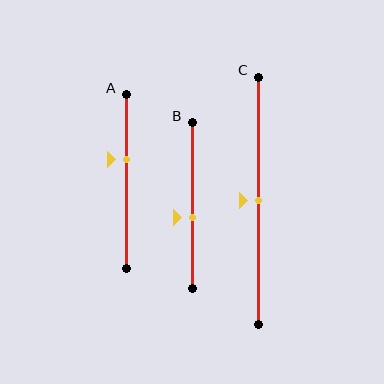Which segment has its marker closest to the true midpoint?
Segment C has its marker closest to the true midpoint.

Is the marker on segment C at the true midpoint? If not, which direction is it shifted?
Yes, the marker on segment C is at the true midpoint.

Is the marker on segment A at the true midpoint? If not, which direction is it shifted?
No, the marker on segment A is shifted upward by about 12% of the segment length.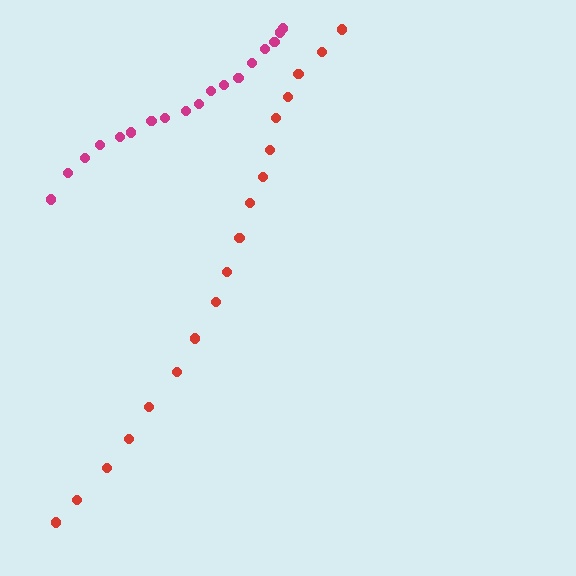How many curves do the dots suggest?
There are 2 distinct paths.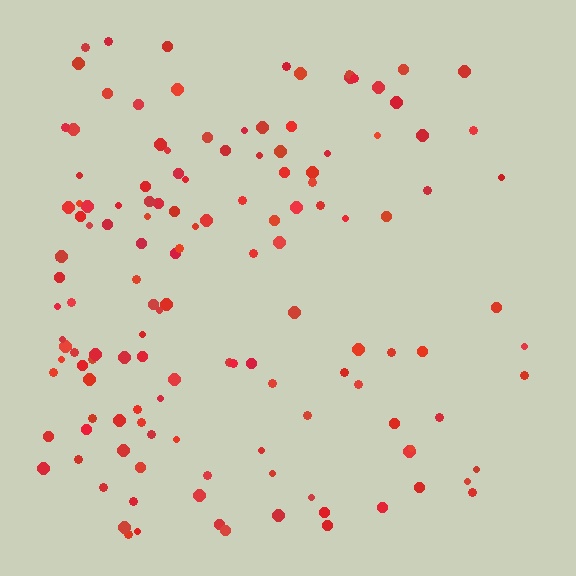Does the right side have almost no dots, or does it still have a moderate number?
Still a moderate number, just noticeably fewer than the left.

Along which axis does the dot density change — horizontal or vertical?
Horizontal.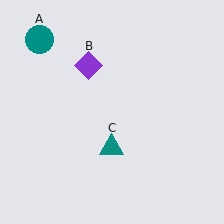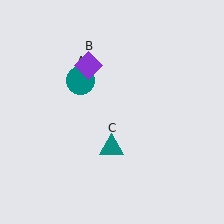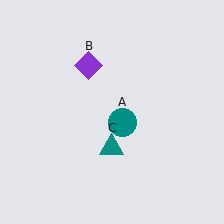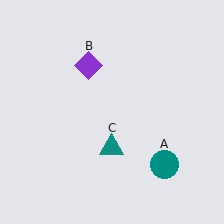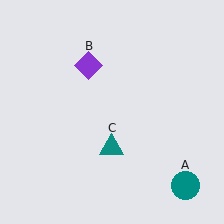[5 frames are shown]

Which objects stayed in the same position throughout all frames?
Purple diamond (object B) and teal triangle (object C) remained stationary.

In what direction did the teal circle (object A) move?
The teal circle (object A) moved down and to the right.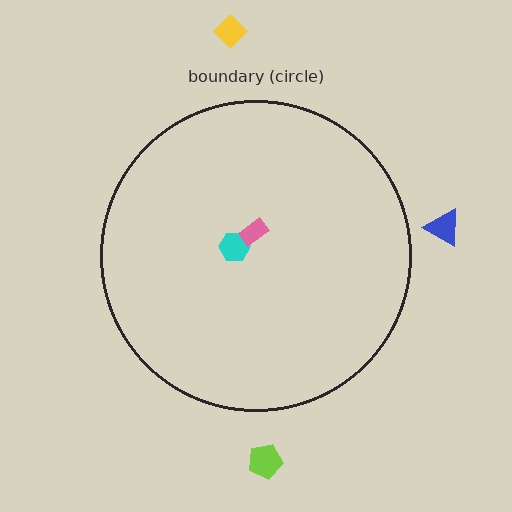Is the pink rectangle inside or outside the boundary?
Inside.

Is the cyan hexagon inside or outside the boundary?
Inside.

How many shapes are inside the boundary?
2 inside, 3 outside.